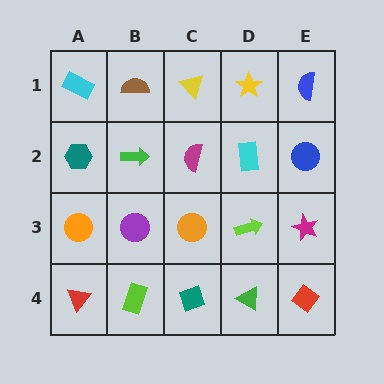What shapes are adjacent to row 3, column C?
A magenta semicircle (row 2, column C), a teal diamond (row 4, column C), a purple circle (row 3, column B), a lime arrow (row 3, column D).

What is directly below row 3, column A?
A red triangle.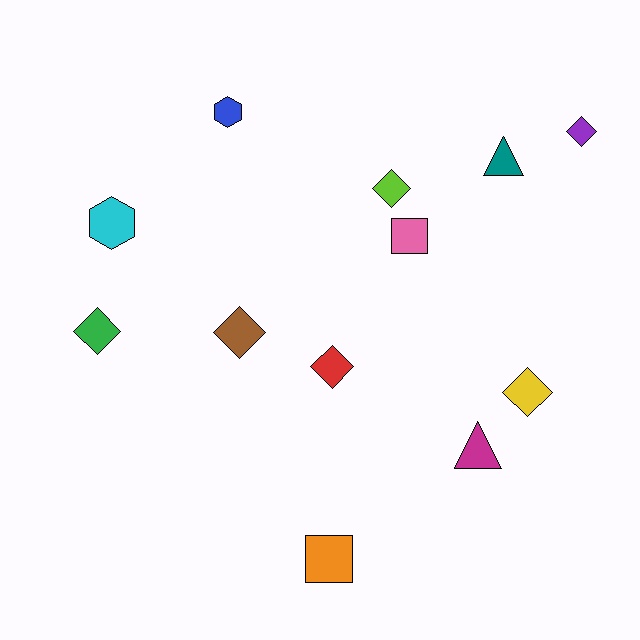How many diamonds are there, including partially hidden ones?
There are 6 diamonds.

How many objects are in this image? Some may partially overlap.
There are 12 objects.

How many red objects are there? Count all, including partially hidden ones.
There is 1 red object.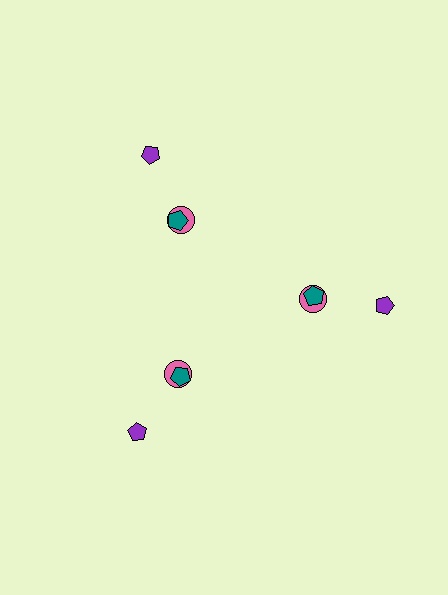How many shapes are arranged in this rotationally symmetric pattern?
There are 9 shapes, arranged in 3 groups of 3.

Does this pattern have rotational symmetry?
Yes, this pattern has 3-fold rotational symmetry. It looks the same after rotating 120 degrees around the center.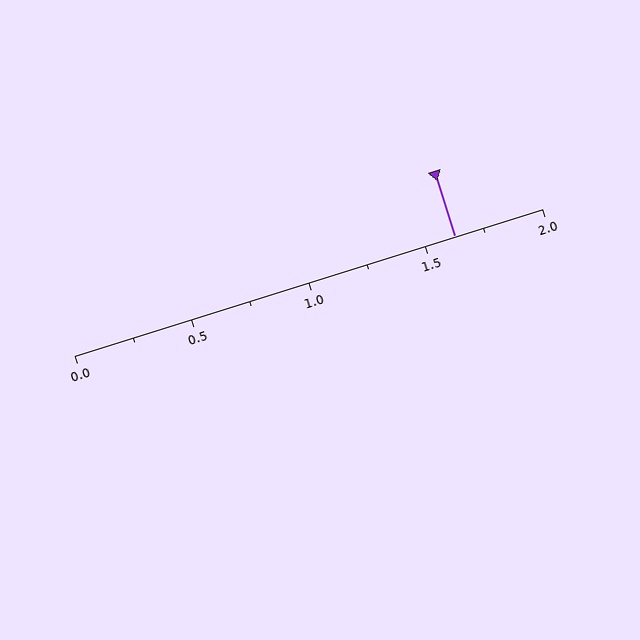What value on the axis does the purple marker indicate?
The marker indicates approximately 1.62.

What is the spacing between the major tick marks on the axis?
The major ticks are spaced 0.5 apart.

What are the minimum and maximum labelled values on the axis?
The axis runs from 0.0 to 2.0.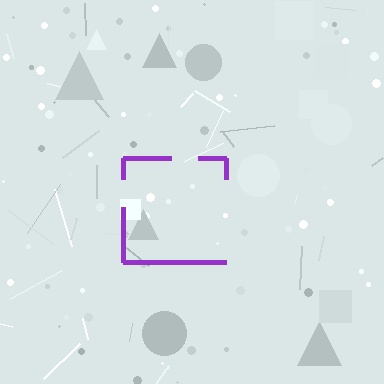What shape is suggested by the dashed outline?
The dashed outline suggests a square.